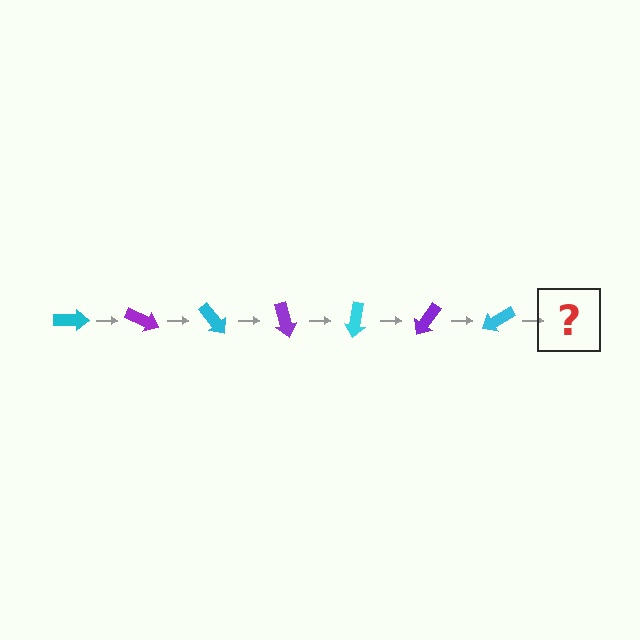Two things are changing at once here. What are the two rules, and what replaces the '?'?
The two rules are that it rotates 25 degrees each step and the color cycles through cyan and purple. The '?' should be a purple arrow, rotated 175 degrees from the start.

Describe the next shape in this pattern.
It should be a purple arrow, rotated 175 degrees from the start.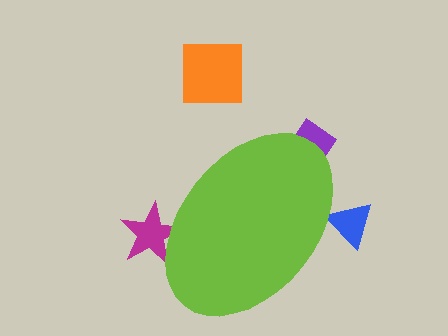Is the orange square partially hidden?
No, the orange square is fully visible.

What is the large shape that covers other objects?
A lime ellipse.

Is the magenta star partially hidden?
Yes, the magenta star is partially hidden behind the lime ellipse.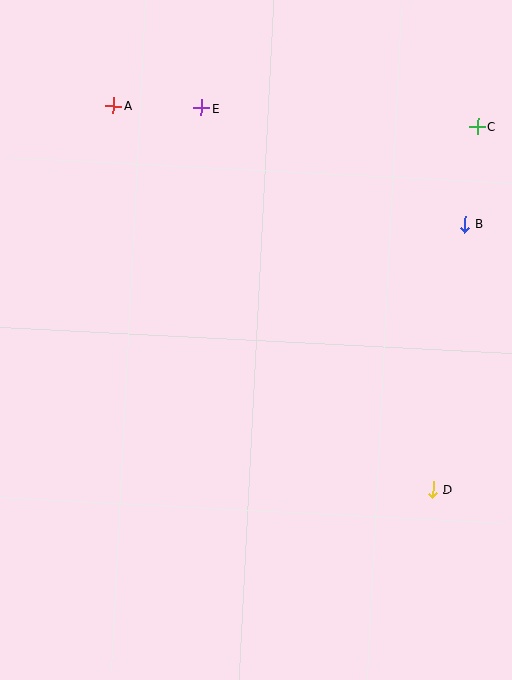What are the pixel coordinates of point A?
Point A is at (113, 106).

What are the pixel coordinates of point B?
Point B is at (465, 224).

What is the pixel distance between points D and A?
The distance between D and A is 499 pixels.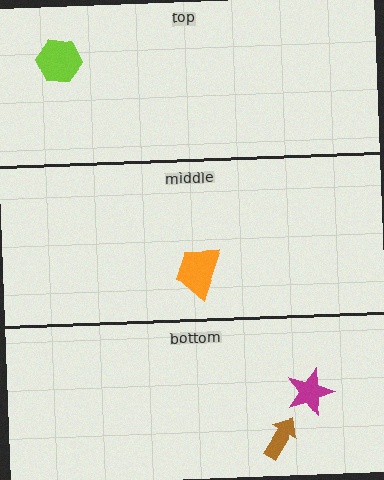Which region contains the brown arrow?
The bottom region.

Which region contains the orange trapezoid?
The middle region.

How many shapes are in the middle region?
1.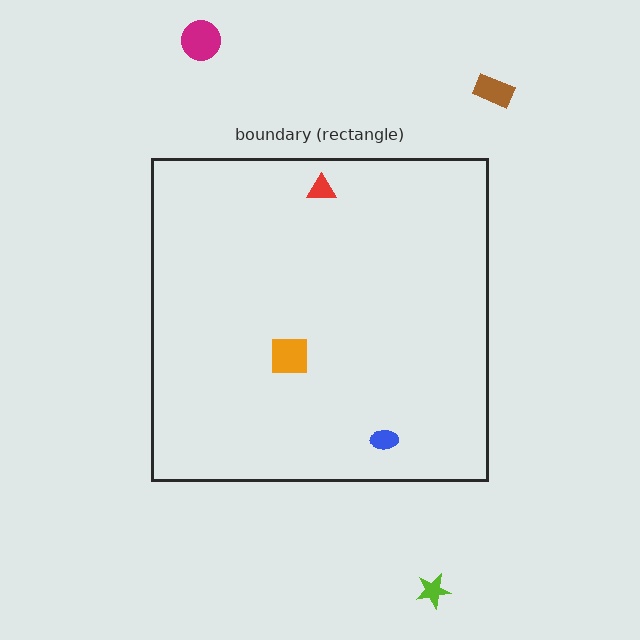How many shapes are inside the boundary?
3 inside, 3 outside.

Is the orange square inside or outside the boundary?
Inside.